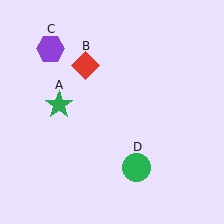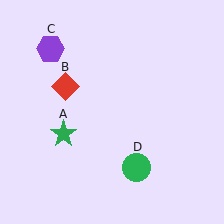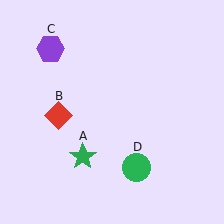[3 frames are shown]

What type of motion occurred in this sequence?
The green star (object A), red diamond (object B) rotated counterclockwise around the center of the scene.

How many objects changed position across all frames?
2 objects changed position: green star (object A), red diamond (object B).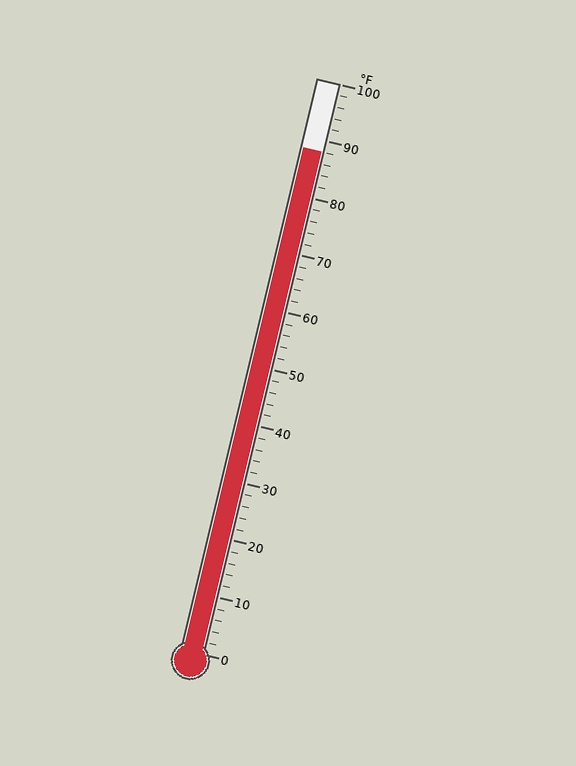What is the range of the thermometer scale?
The thermometer scale ranges from 0°F to 100°F.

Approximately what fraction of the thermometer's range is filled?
The thermometer is filled to approximately 90% of its range.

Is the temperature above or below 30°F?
The temperature is above 30°F.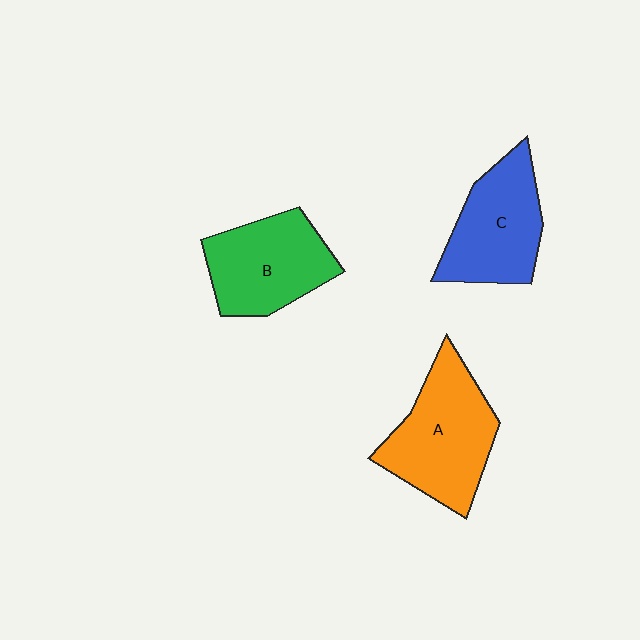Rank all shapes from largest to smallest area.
From largest to smallest: A (orange), B (green), C (blue).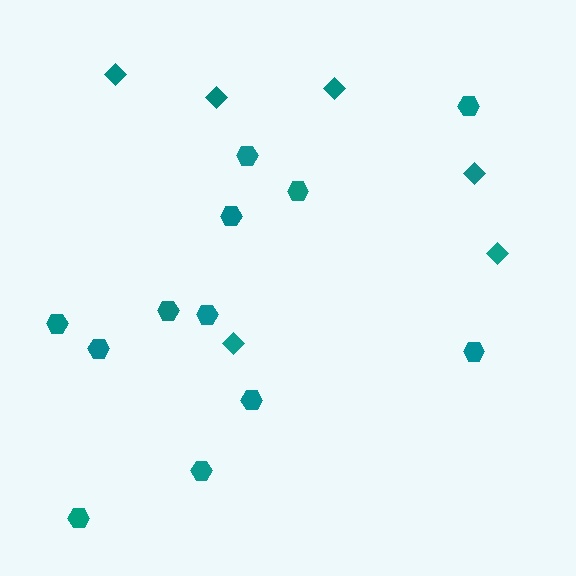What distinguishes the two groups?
There are 2 groups: one group of diamonds (6) and one group of hexagons (12).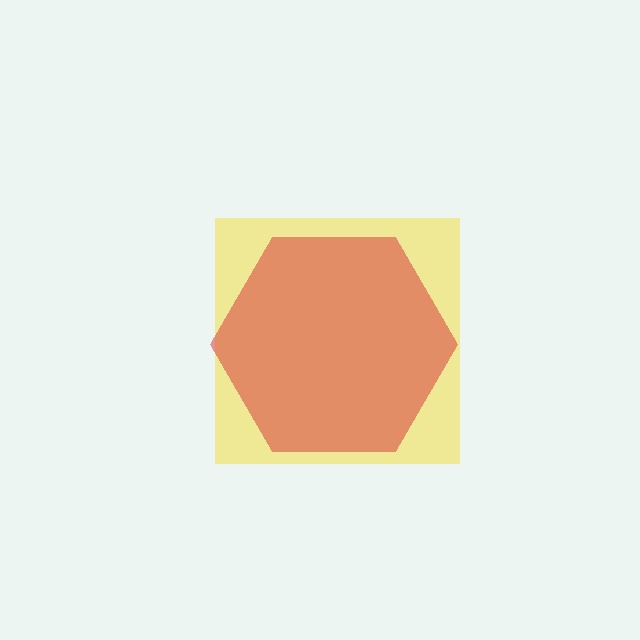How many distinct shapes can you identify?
There are 2 distinct shapes: a yellow square, a red hexagon.